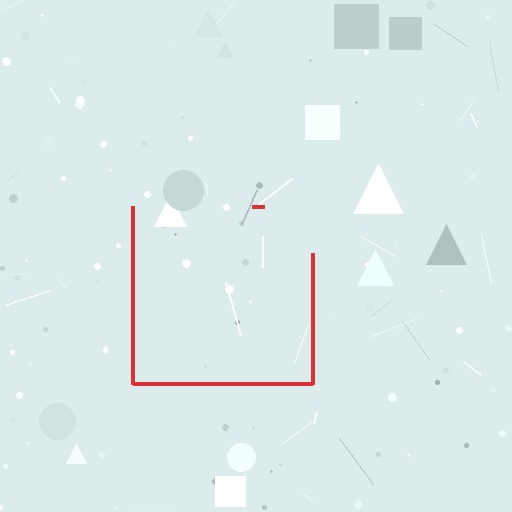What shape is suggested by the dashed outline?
The dashed outline suggests a square.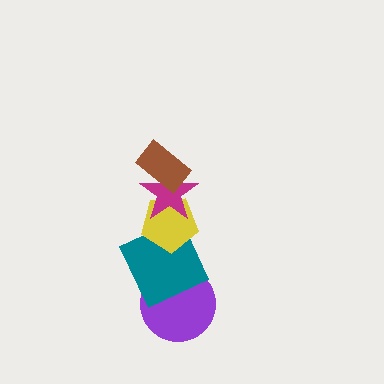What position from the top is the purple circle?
The purple circle is 5th from the top.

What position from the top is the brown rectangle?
The brown rectangle is 1st from the top.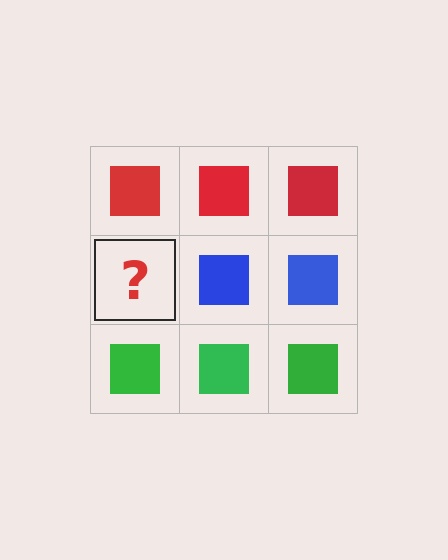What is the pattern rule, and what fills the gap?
The rule is that each row has a consistent color. The gap should be filled with a blue square.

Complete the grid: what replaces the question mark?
The question mark should be replaced with a blue square.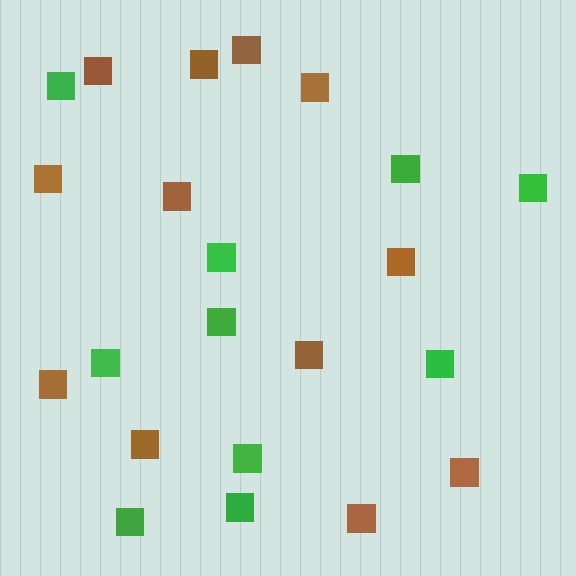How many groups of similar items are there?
There are 2 groups: one group of brown squares (12) and one group of green squares (10).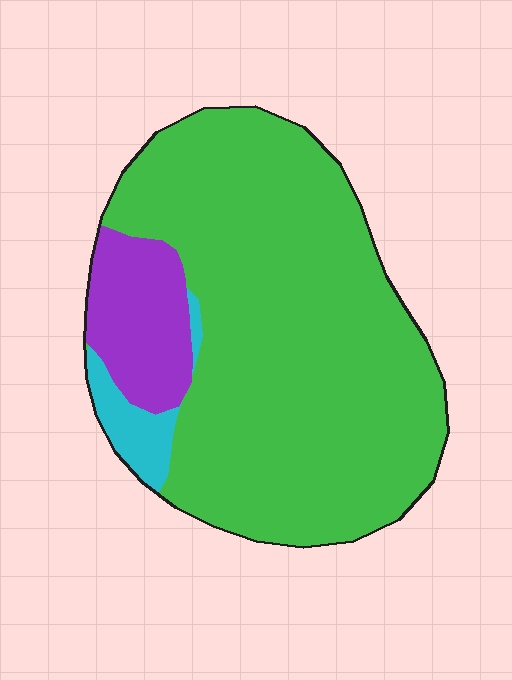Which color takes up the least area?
Cyan, at roughly 5%.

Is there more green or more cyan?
Green.